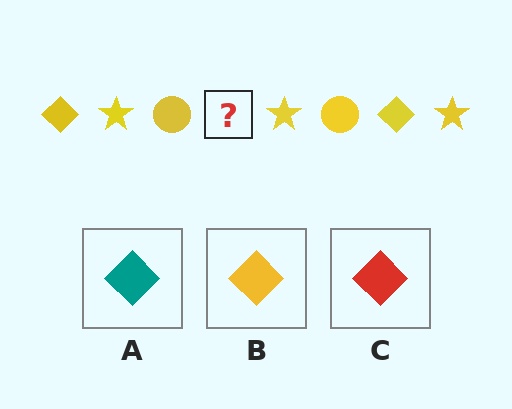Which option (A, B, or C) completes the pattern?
B.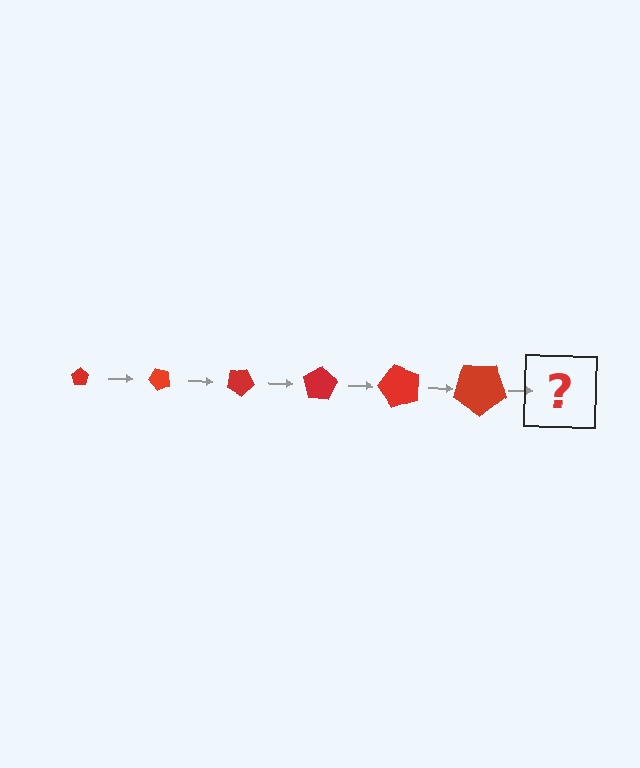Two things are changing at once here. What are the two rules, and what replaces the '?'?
The two rules are that the pentagon grows larger each step and it rotates 50 degrees each step. The '?' should be a pentagon, larger than the previous one and rotated 300 degrees from the start.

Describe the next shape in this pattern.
It should be a pentagon, larger than the previous one and rotated 300 degrees from the start.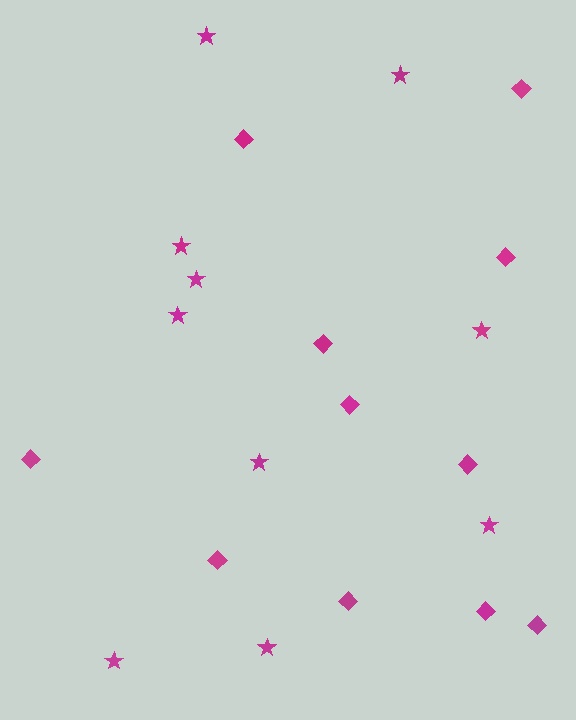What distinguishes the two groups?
There are 2 groups: one group of stars (10) and one group of diamonds (11).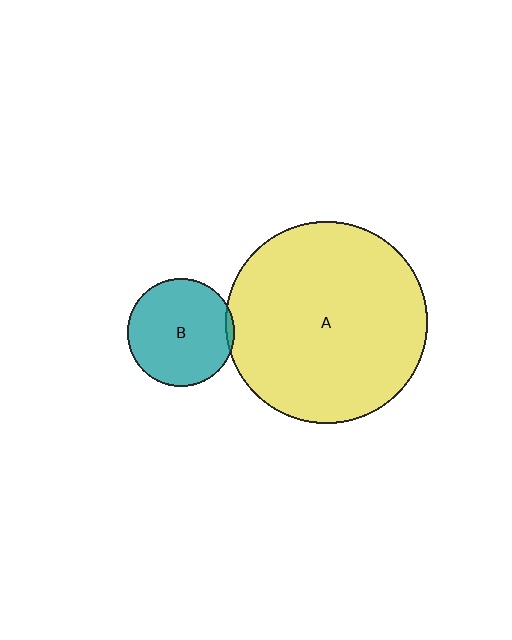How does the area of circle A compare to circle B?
Approximately 3.5 times.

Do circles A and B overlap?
Yes.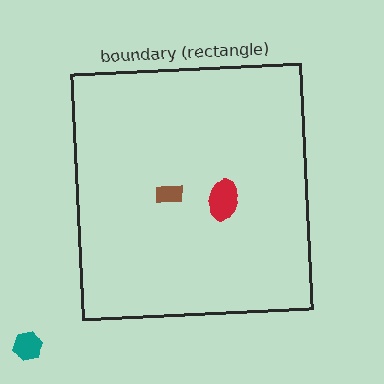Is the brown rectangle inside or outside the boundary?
Inside.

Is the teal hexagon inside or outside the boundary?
Outside.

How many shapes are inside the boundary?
2 inside, 1 outside.